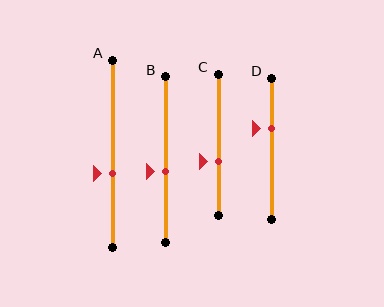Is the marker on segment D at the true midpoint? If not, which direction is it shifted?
No, the marker on segment D is shifted upward by about 15% of the segment length.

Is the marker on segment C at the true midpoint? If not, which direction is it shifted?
No, the marker on segment C is shifted downward by about 11% of the segment length.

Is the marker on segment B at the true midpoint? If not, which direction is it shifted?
No, the marker on segment B is shifted downward by about 7% of the segment length.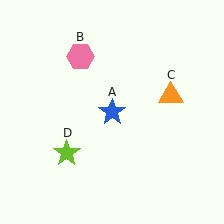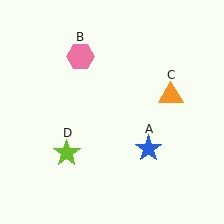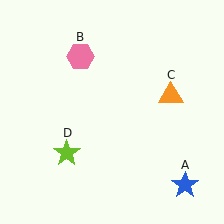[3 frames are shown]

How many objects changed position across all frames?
1 object changed position: blue star (object A).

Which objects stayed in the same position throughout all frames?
Pink hexagon (object B) and orange triangle (object C) and lime star (object D) remained stationary.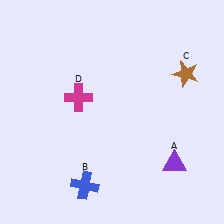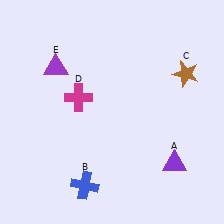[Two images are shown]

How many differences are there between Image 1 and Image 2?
There is 1 difference between the two images.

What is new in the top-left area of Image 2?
A purple triangle (E) was added in the top-left area of Image 2.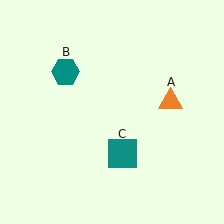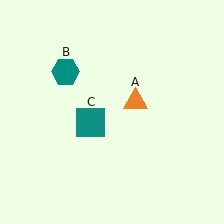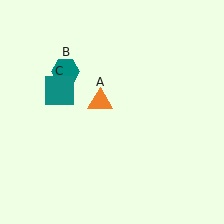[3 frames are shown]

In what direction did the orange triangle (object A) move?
The orange triangle (object A) moved left.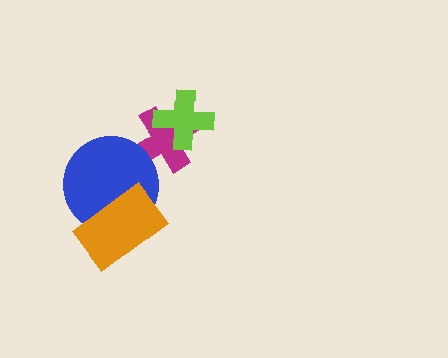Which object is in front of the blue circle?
The orange rectangle is in front of the blue circle.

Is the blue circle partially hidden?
Yes, it is partially covered by another shape.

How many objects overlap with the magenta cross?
2 objects overlap with the magenta cross.